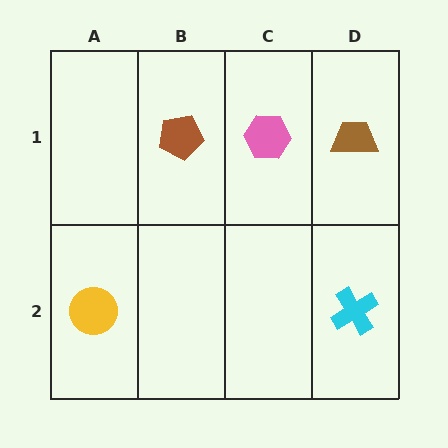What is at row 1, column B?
A brown pentagon.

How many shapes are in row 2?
2 shapes.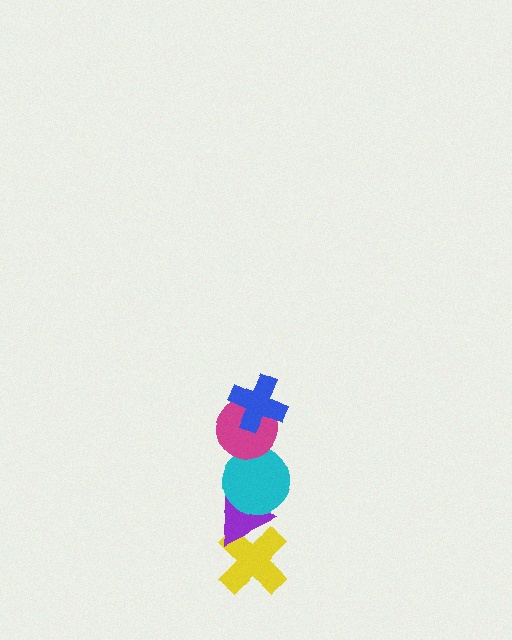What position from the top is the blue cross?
The blue cross is 1st from the top.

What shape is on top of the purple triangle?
The cyan circle is on top of the purple triangle.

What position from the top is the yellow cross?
The yellow cross is 5th from the top.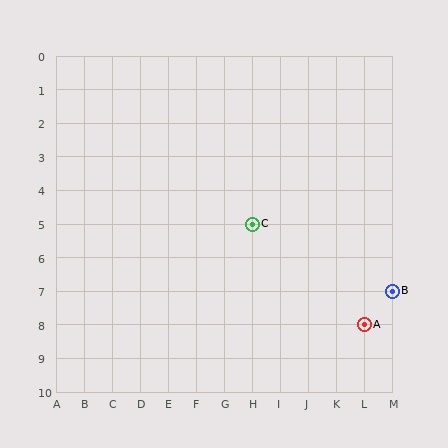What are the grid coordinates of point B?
Point B is at grid coordinates (M, 7).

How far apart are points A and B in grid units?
Points A and B are 1 column and 1 row apart (about 1.4 grid units diagonally).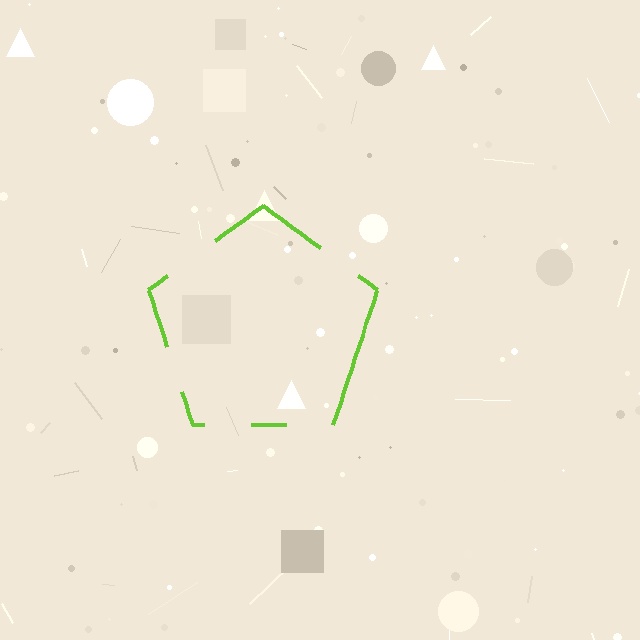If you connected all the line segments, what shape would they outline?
They would outline a pentagon.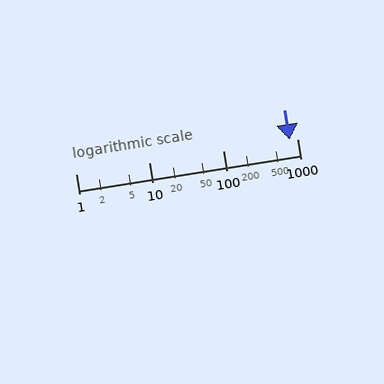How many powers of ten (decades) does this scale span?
The scale spans 3 decades, from 1 to 1000.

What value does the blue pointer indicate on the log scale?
The pointer indicates approximately 790.